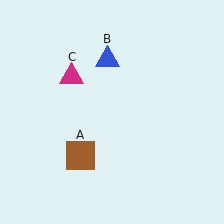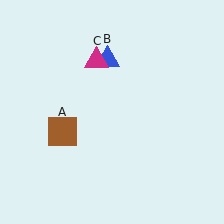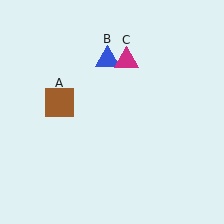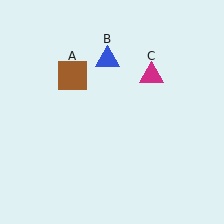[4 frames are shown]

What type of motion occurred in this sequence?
The brown square (object A), magenta triangle (object C) rotated clockwise around the center of the scene.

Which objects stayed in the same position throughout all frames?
Blue triangle (object B) remained stationary.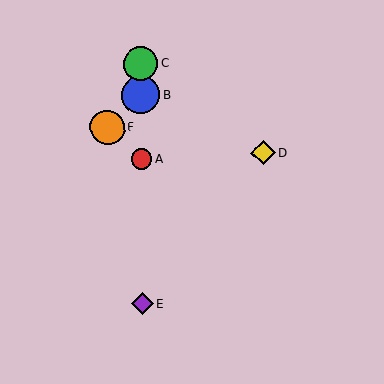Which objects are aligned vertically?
Objects A, B, C, E are aligned vertically.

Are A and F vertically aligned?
No, A is at x≈141 and F is at x≈107.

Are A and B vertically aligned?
Yes, both are at x≈141.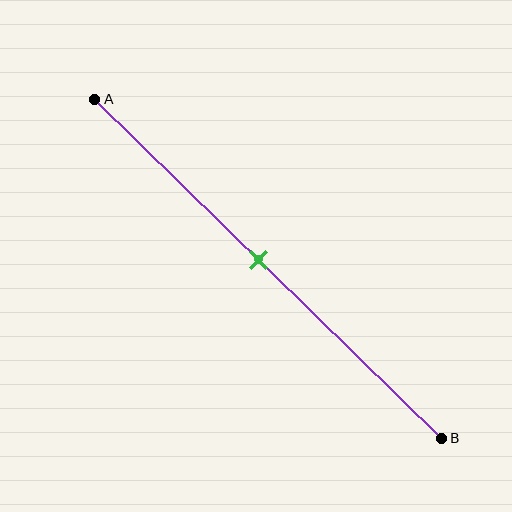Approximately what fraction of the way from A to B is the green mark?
The green mark is approximately 45% of the way from A to B.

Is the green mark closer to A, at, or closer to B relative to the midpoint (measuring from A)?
The green mark is approximately at the midpoint of segment AB.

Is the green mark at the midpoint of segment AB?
Yes, the mark is approximately at the midpoint.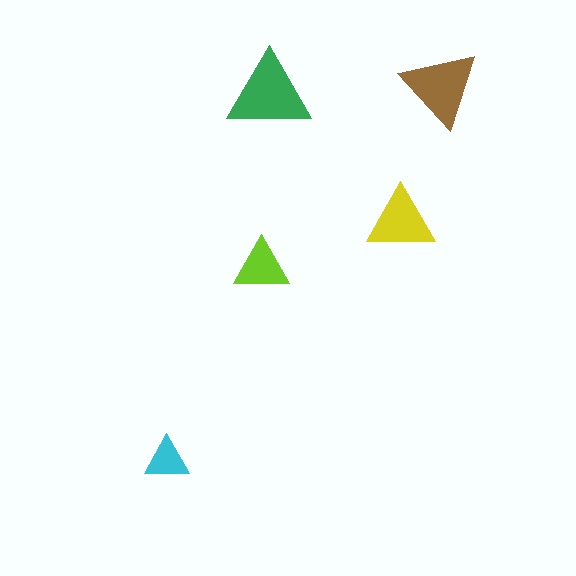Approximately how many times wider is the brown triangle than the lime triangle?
About 1.5 times wider.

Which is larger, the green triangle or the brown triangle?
The green one.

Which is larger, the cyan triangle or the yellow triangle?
The yellow one.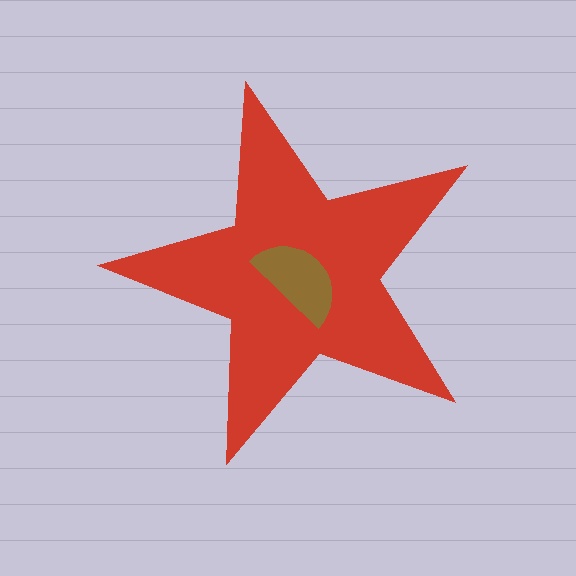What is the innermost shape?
The brown semicircle.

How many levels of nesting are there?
2.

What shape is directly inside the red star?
The brown semicircle.